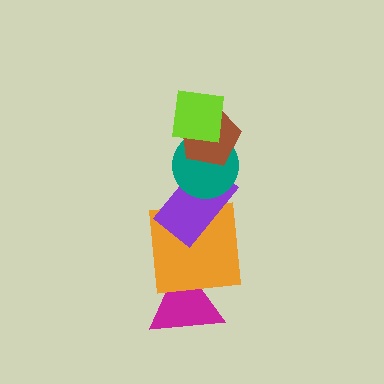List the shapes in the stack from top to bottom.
From top to bottom: the lime square, the brown pentagon, the teal circle, the purple rectangle, the orange square, the magenta triangle.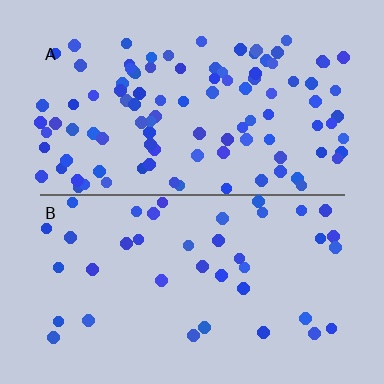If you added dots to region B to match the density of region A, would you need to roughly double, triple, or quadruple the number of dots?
Approximately triple.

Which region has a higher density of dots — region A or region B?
A (the top).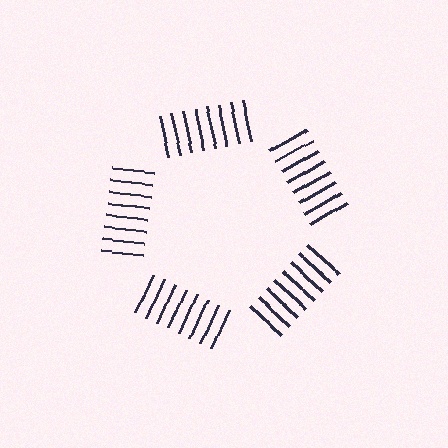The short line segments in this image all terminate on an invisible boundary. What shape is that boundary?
An illusory pentagon — the line segments terminate on its edges but no continuous stroke is drawn.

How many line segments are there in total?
40 — 8 along each of the 5 edges.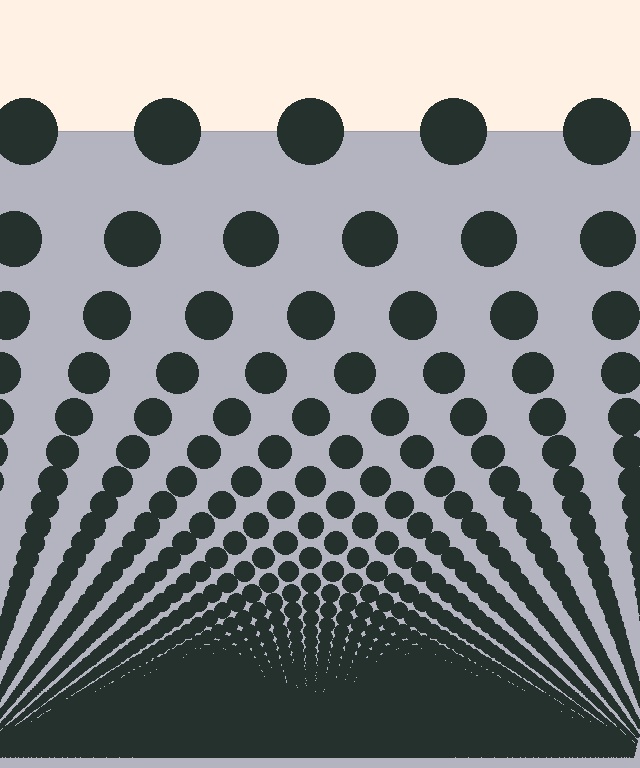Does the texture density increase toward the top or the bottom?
Density increases toward the bottom.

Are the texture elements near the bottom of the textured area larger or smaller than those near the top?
Smaller. The gradient is inverted — elements near the bottom are smaller and denser.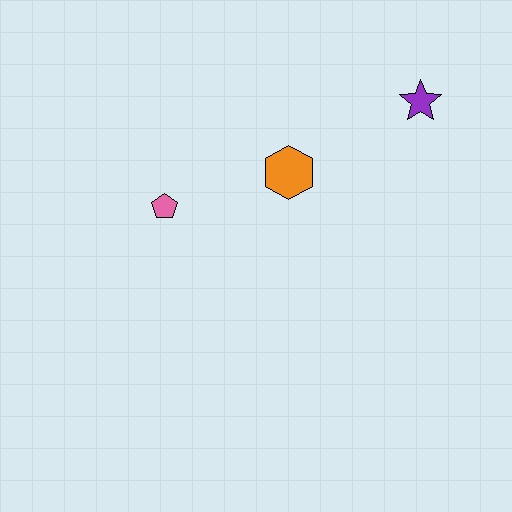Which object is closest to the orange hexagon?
The pink pentagon is closest to the orange hexagon.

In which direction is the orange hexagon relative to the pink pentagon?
The orange hexagon is to the right of the pink pentagon.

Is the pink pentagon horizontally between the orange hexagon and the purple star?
No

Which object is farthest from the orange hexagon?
The purple star is farthest from the orange hexagon.